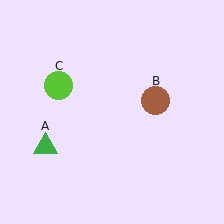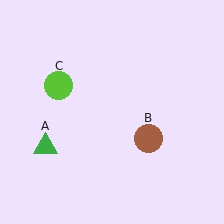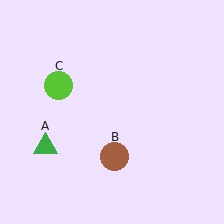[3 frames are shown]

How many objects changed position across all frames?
1 object changed position: brown circle (object B).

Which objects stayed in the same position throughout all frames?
Green triangle (object A) and lime circle (object C) remained stationary.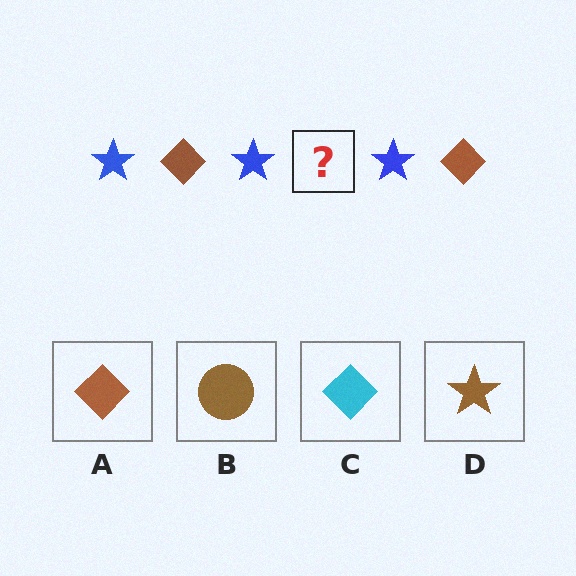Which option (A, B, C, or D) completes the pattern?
A.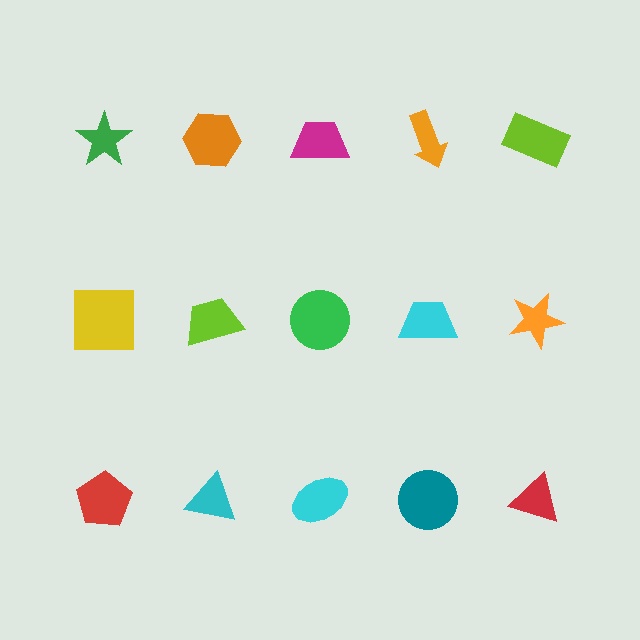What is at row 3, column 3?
A cyan ellipse.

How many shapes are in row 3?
5 shapes.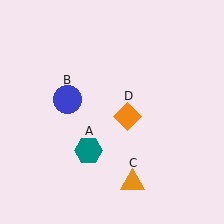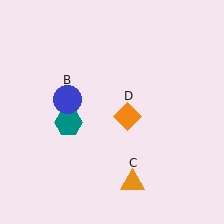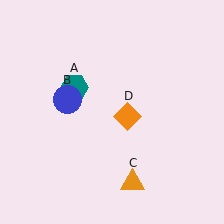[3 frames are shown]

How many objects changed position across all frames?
1 object changed position: teal hexagon (object A).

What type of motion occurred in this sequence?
The teal hexagon (object A) rotated clockwise around the center of the scene.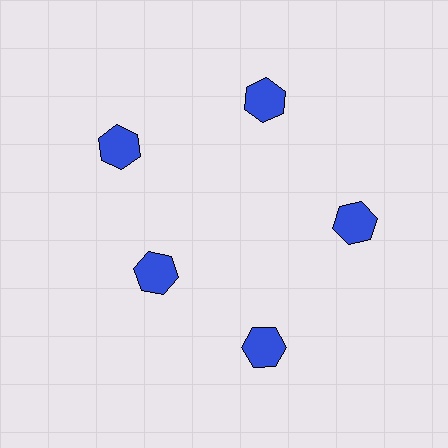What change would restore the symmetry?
The symmetry would be restored by moving it outward, back onto the ring so that all 5 hexagons sit at equal angles and equal distance from the center.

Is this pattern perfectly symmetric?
No. The 5 blue hexagons are arranged in a ring, but one element near the 8 o'clock position is pulled inward toward the center, breaking the 5-fold rotational symmetry.